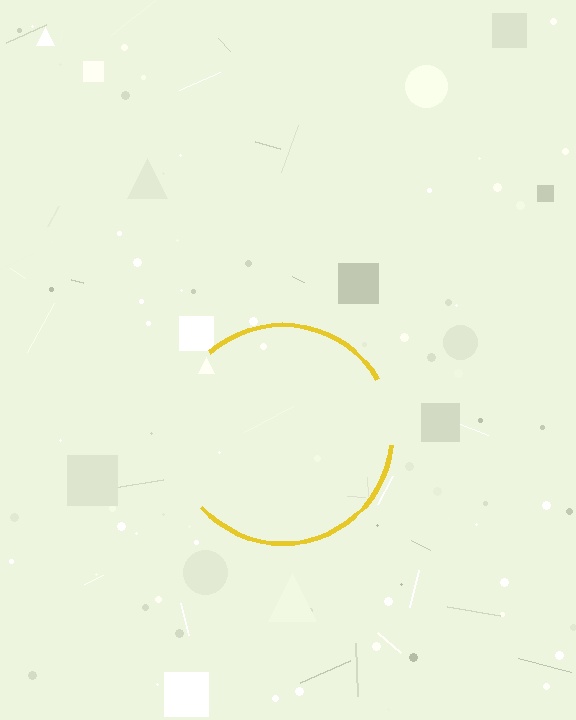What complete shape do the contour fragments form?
The contour fragments form a circle.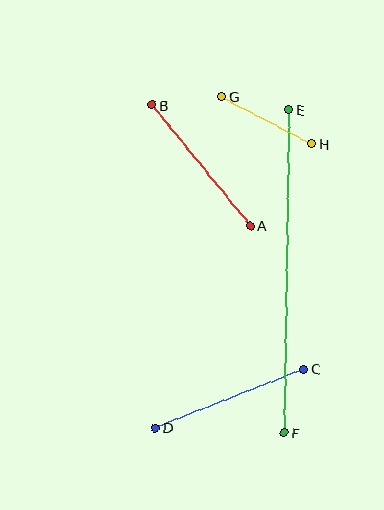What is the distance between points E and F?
The distance is approximately 323 pixels.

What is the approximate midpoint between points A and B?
The midpoint is at approximately (201, 165) pixels.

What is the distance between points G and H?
The distance is approximately 102 pixels.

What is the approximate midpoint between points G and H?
The midpoint is at approximately (267, 120) pixels.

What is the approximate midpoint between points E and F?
The midpoint is at approximately (287, 271) pixels.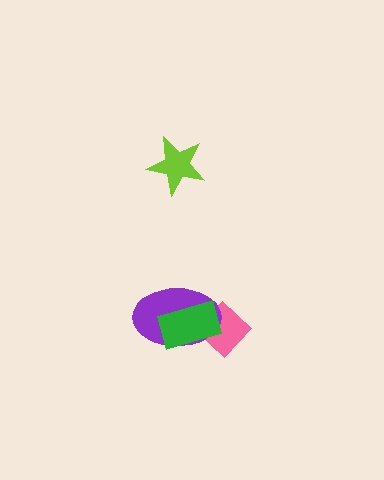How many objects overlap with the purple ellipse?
2 objects overlap with the purple ellipse.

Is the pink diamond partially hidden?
Yes, it is partially covered by another shape.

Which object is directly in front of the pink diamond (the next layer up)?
The purple ellipse is directly in front of the pink diamond.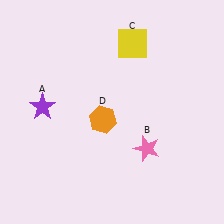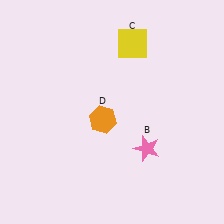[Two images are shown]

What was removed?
The purple star (A) was removed in Image 2.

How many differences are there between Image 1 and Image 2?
There is 1 difference between the two images.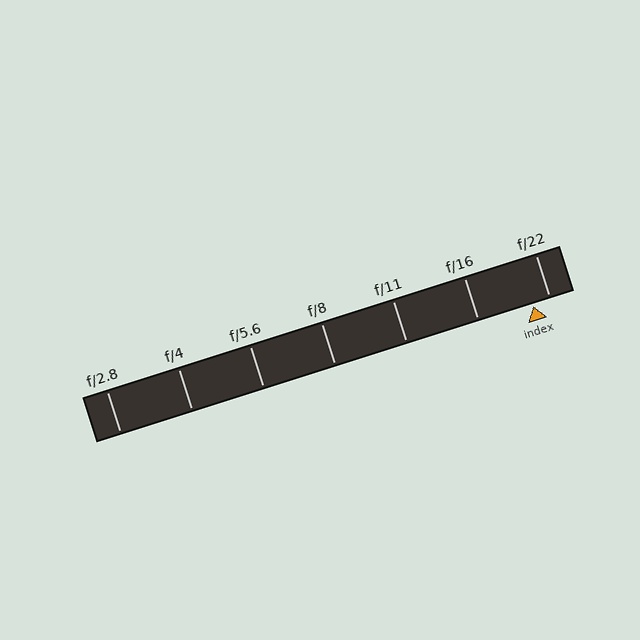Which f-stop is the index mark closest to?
The index mark is closest to f/22.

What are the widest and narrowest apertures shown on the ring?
The widest aperture shown is f/2.8 and the narrowest is f/22.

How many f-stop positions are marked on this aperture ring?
There are 7 f-stop positions marked.